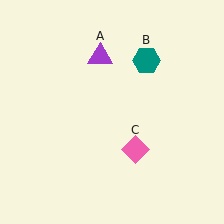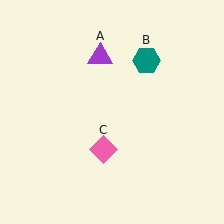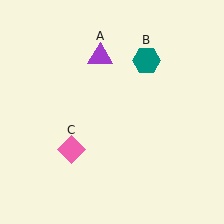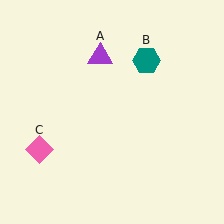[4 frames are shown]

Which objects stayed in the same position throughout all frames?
Purple triangle (object A) and teal hexagon (object B) remained stationary.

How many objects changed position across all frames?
1 object changed position: pink diamond (object C).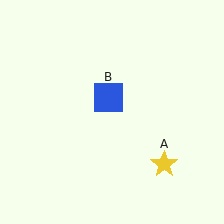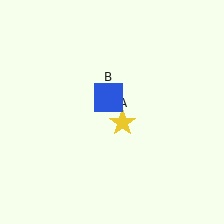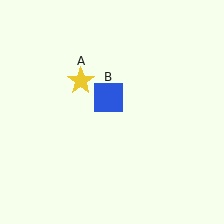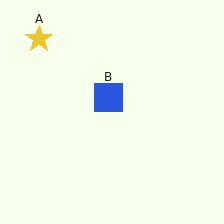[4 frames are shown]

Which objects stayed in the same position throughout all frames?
Blue square (object B) remained stationary.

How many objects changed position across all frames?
1 object changed position: yellow star (object A).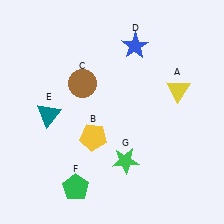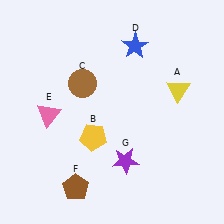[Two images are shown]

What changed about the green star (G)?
In Image 1, G is green. In Image 2, it changed to purple.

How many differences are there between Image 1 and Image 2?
There are 3 differences between the two images.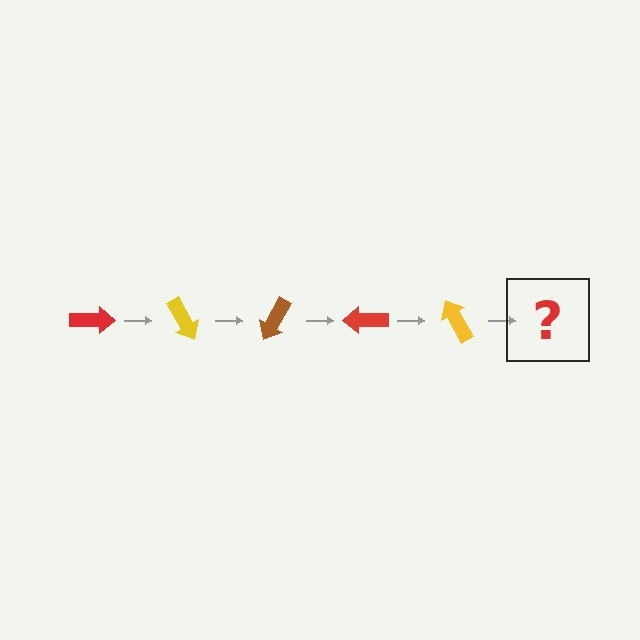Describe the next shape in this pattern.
It should be a brown arrow, rotated 300 degrees from the start.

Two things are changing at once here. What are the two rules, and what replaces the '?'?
The two rules are that it rotates 60 degrees each step and the color cycles through red, yellow, and brown. The '?' should be a brown arrow, rotated 300 degrees from the start.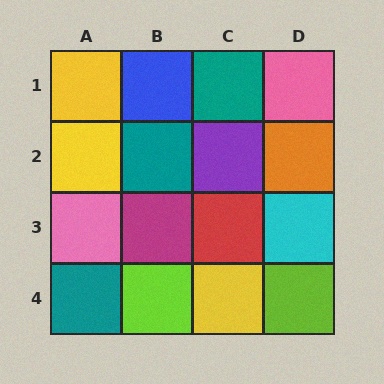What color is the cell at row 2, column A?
Yellow.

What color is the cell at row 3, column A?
Pink.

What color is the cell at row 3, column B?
Magenta.